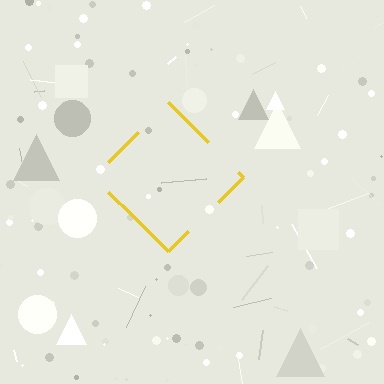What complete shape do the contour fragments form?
The contour fragments form a diamond.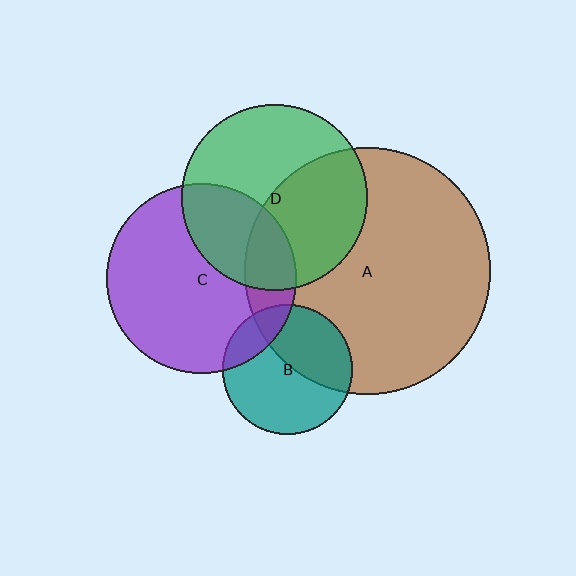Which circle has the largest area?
Circle A (brown).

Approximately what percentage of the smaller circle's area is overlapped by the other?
Approximately 30%.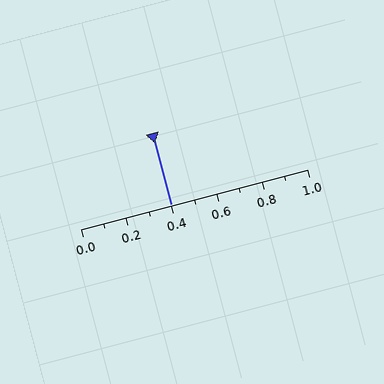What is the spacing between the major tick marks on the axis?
The major ticks are spaced 0.2 apart.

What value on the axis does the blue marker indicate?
The marker indicates approximately 0.4.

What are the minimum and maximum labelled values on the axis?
The axis runs from 0.0 to 1.0.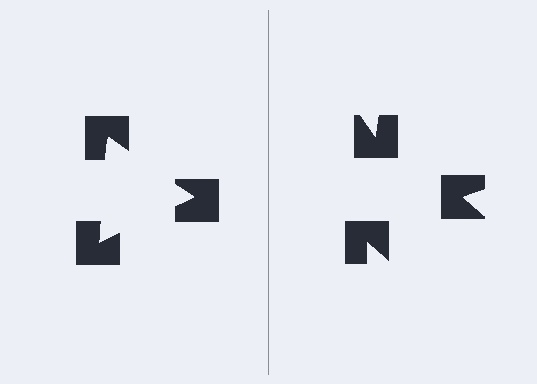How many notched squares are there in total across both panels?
6 — 3 on each side.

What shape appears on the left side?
An illusory triangle.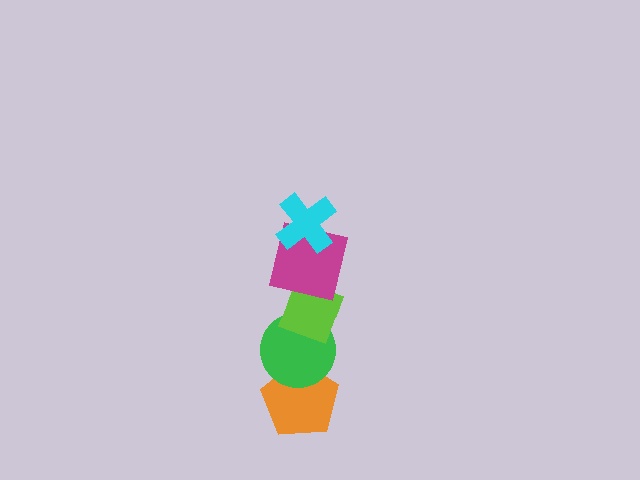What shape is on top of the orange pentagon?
The green circle is on top of the orange pentagon.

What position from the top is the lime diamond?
The lime diamond is 3rd from the top.